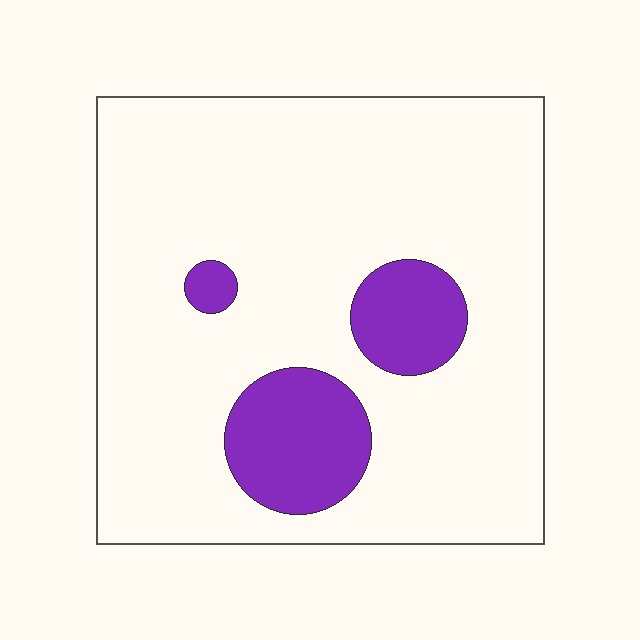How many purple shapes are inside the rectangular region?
3.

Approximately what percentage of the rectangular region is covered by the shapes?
Approximately 15%.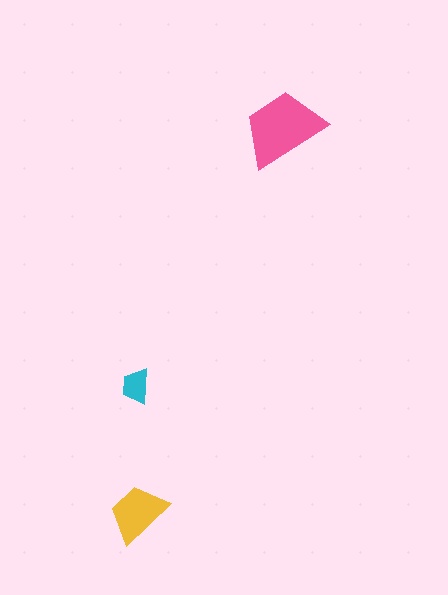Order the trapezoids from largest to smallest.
the pink one, the yellow one, the cyan one.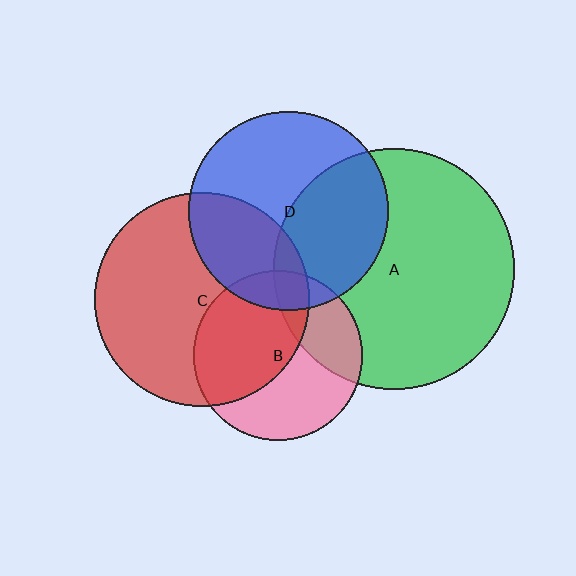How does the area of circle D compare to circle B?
Approximately 1.4 times.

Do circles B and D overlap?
Yes.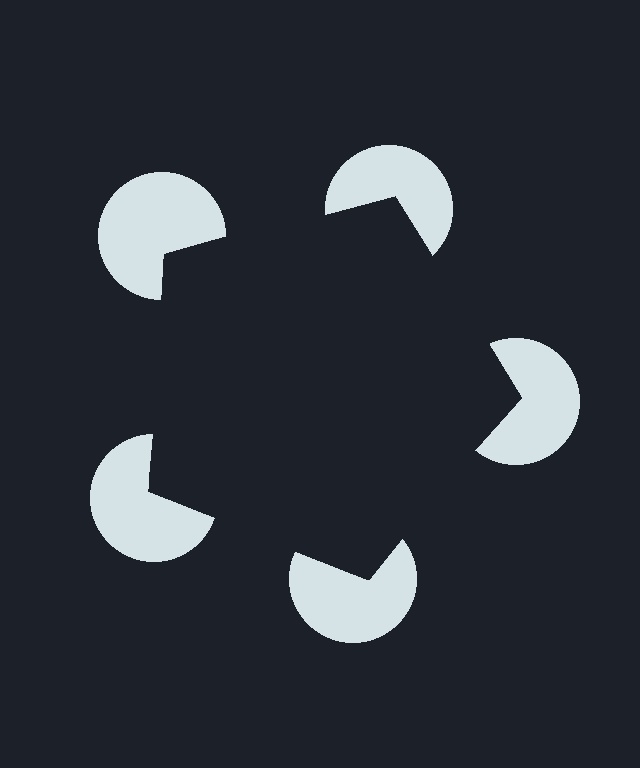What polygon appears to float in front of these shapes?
An illusory pentagon — its edges are inferred from the aligned wedge cuts in the pac-man discs, not physically drawn.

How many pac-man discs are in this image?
There are 5 — one at each vertex of the illusory pentagon.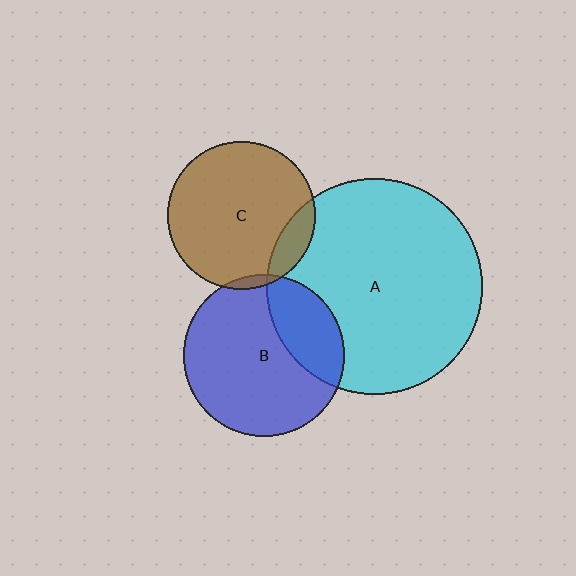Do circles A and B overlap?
Yes.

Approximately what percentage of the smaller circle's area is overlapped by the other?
Approximately 25%.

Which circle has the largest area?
Circle A (cyan).